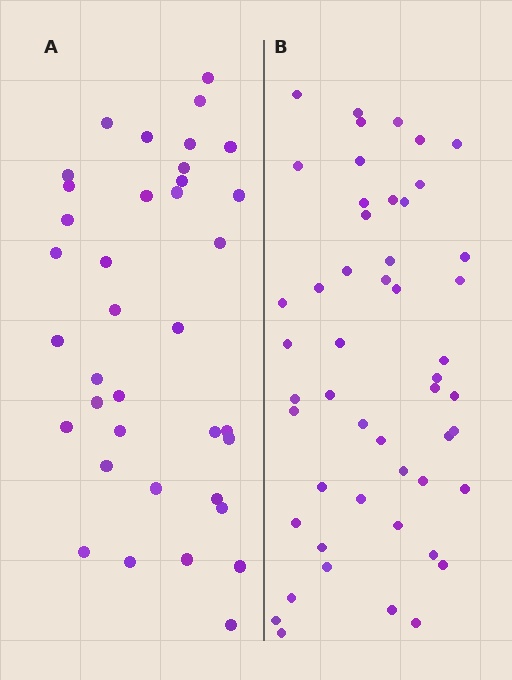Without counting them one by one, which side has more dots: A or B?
Region B (the right region) has more dots.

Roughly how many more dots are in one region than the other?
Region B has approximately 15 more dots than region A.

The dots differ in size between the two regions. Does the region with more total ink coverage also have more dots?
No. Region A has more total ink coverage because its dots are larger, but region B actually contains more individual dots. Total area can be misleading — the number of items is what matters here.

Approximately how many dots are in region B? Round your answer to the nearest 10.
About 50 dots.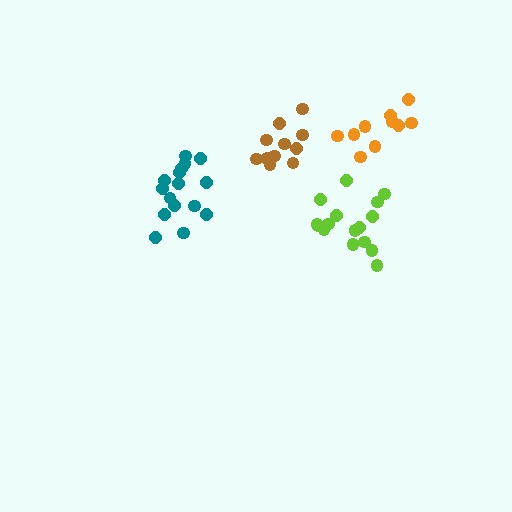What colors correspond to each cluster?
The clusters are colored: lime, brown, orange, teal.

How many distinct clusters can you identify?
There are 4 distinct clusters.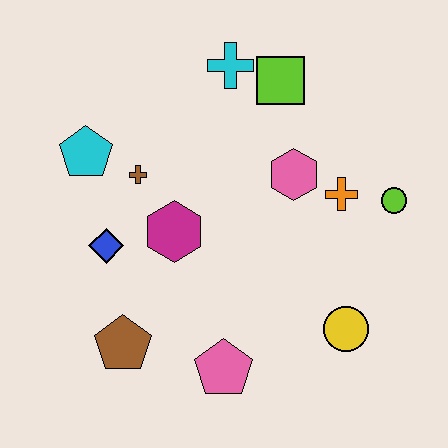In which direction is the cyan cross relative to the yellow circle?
The cyan cross is above the yellow circle.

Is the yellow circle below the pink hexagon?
Yes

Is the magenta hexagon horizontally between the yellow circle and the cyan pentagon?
Yes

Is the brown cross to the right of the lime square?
No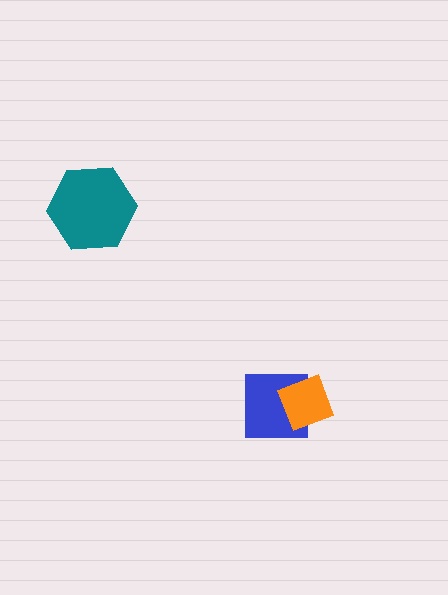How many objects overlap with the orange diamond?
1 object overlaps with the orange diamond.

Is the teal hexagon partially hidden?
No, no other shape covers it.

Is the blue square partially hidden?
Yes, it is partially covered by another shape.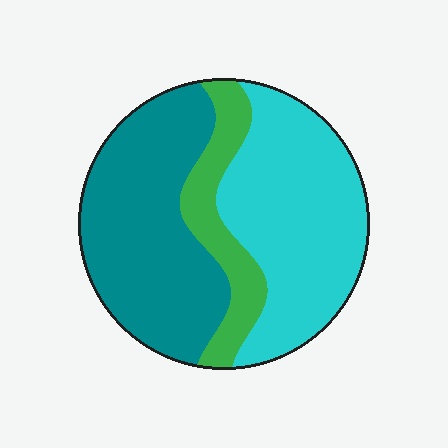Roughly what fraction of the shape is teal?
Teal takes up about two fifths (2/5) of the shape.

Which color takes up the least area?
Green, at roughly 15%.